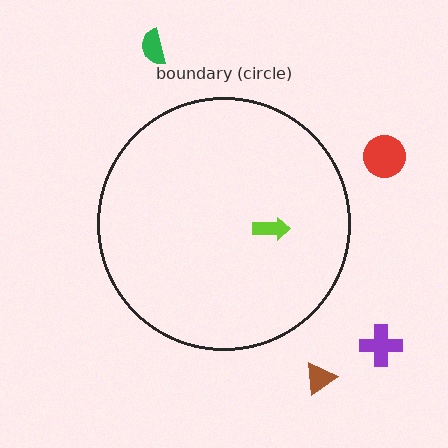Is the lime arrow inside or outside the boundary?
Inside.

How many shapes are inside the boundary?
1 inside, 4 outside.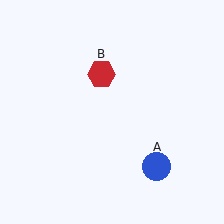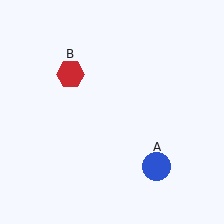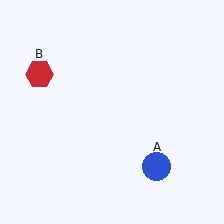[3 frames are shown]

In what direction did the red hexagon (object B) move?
The red hexagon (object B) moved left.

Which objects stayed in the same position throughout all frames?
Blue circle (object A) remained stationary.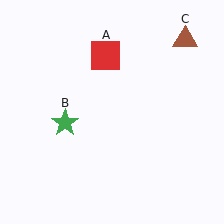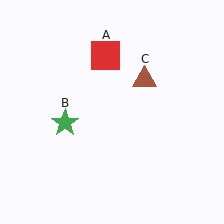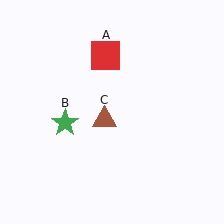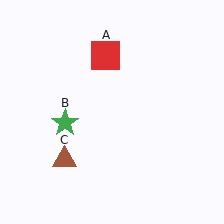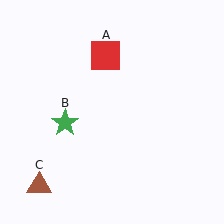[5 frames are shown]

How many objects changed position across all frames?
1 object changed position: brown triangle (object C).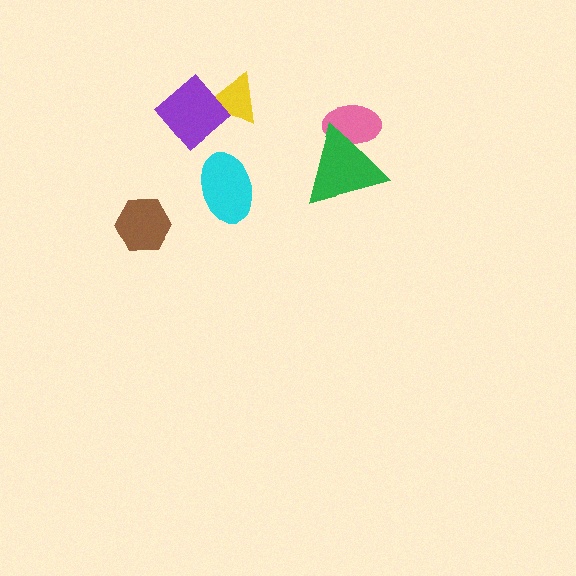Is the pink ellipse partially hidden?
Yes, it is partially covered by another shape.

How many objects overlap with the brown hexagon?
0 objects overlap with the brown hexagon.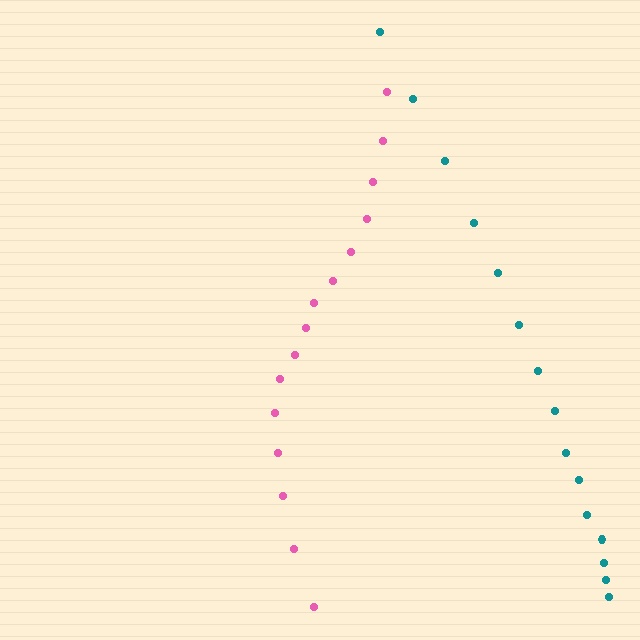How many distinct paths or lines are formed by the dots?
There are 2 distinct paths.